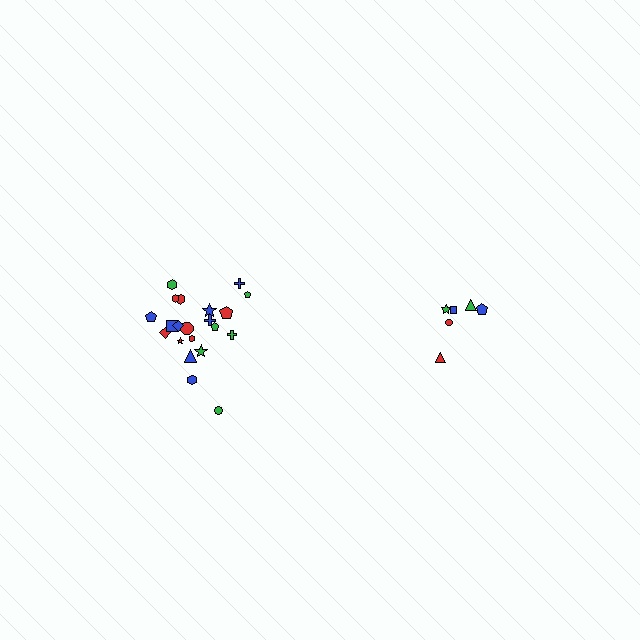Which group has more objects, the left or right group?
The left group.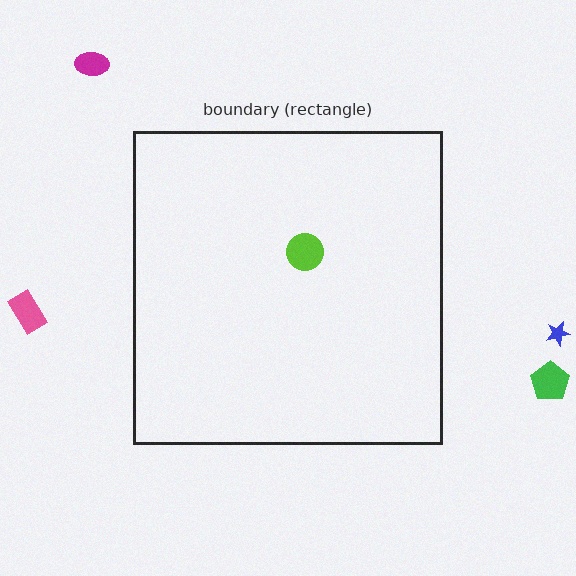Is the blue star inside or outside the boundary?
Outside.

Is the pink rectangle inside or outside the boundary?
Outside.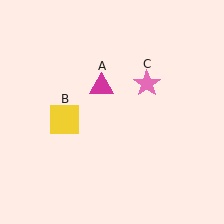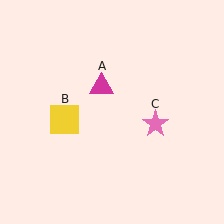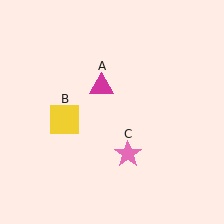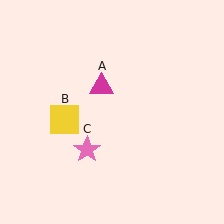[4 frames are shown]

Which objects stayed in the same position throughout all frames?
Magenta triangle (object A) and yellow square (object B) remained stationary.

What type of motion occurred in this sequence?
The pink star (object C) rotated clockwise around the center of the scene.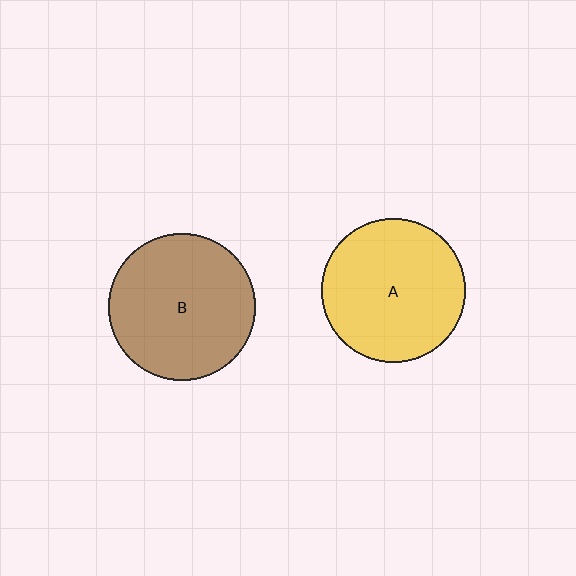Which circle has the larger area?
Circle B (brown).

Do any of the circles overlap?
No, none of the circles overlap.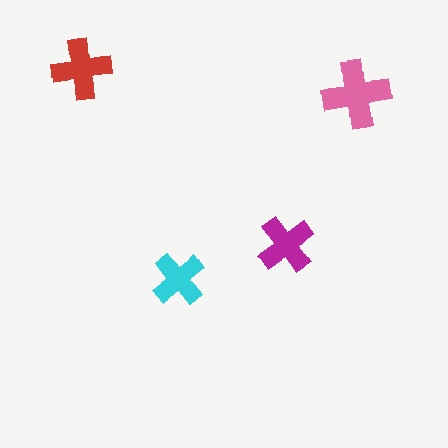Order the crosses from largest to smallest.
the pink one, the red one, the magenta one, the cyan one.